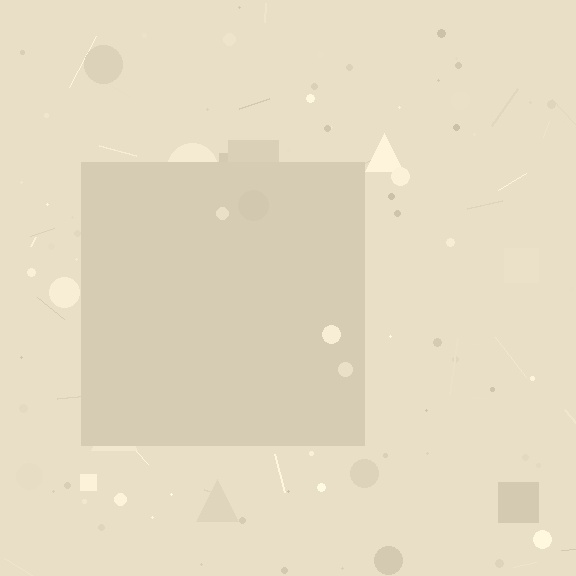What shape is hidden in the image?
A square is hidden in the image.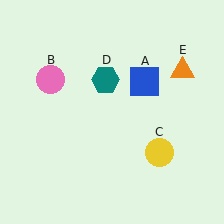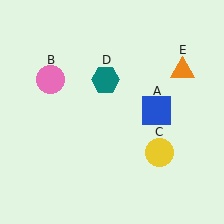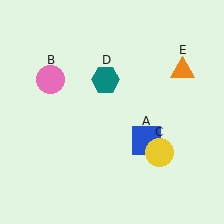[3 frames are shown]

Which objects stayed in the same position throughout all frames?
Pink circle (object B) and yellow circle (object C) and teal hexagon (object D) and orange triangle (object E) remained stationary.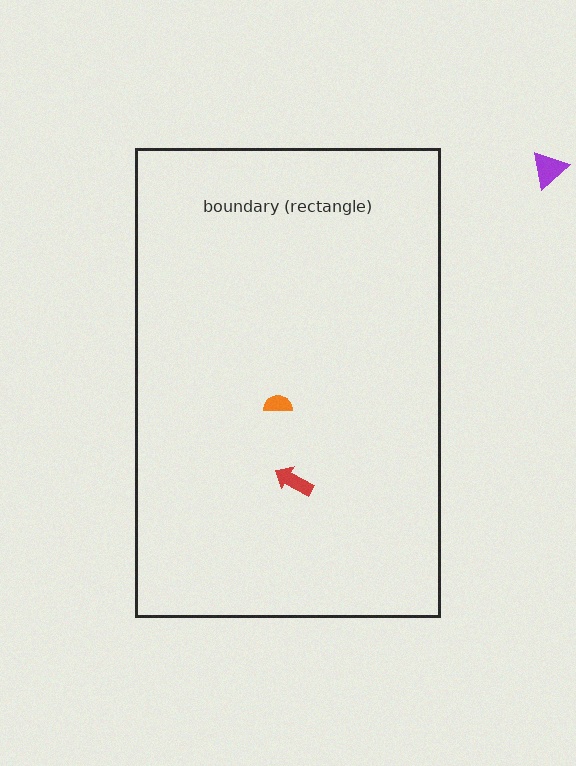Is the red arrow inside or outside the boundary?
Inside.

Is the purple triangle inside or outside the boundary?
Outside.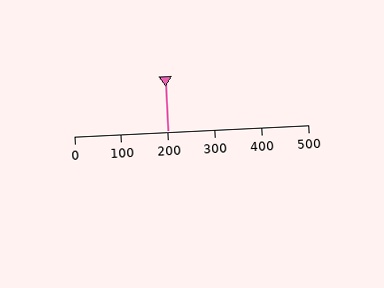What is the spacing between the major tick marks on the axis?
The major ticks are spaced 100 apart.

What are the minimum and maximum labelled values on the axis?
The axis runs from 0 to 500.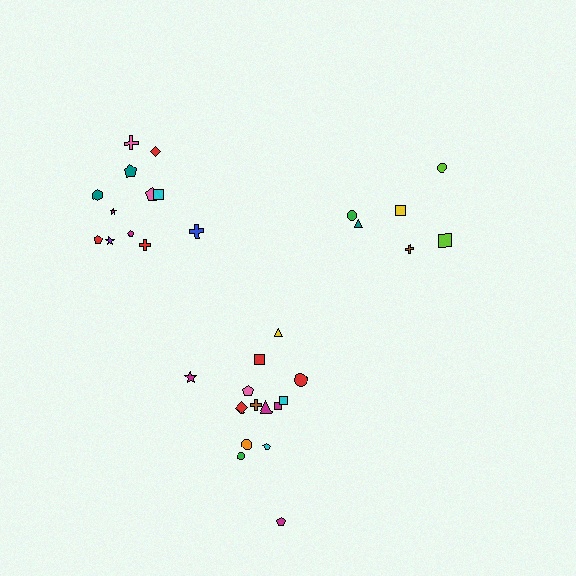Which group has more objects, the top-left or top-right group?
The top-left group.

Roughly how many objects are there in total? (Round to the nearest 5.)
Roughly 35 objects in total.